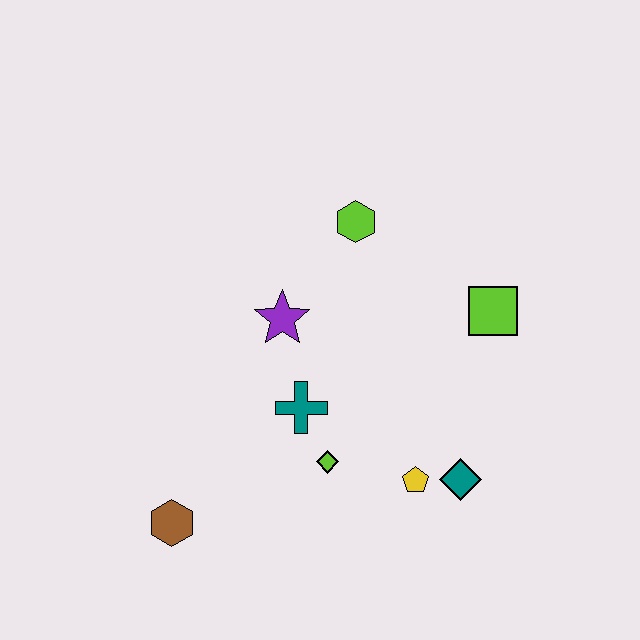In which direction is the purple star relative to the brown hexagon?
The purple star is above the brown hexagon.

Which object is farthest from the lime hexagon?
The brown hexagon is farthest from the lime hexagon.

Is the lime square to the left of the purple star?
No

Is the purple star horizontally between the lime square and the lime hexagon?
No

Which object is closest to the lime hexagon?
The purple star is closest to the lime hexagon.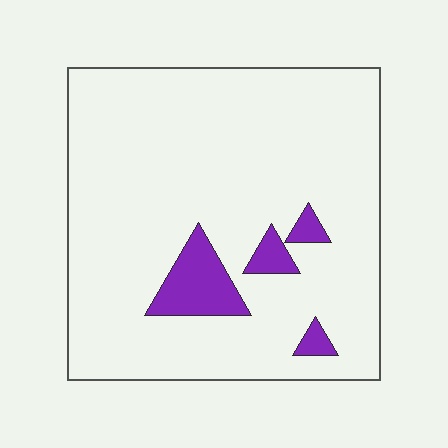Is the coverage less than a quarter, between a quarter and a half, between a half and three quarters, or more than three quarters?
Less than a quarter.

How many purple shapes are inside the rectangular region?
4.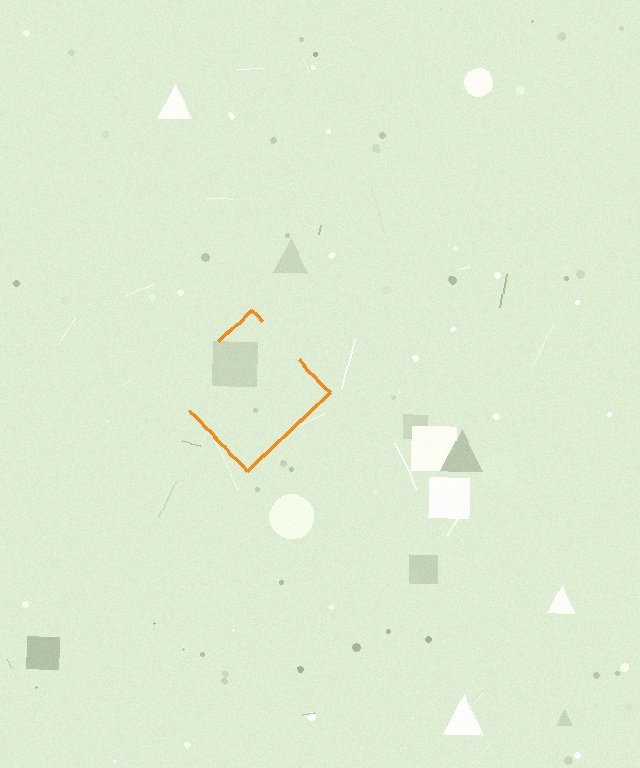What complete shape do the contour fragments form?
The contour fragments form a diamond.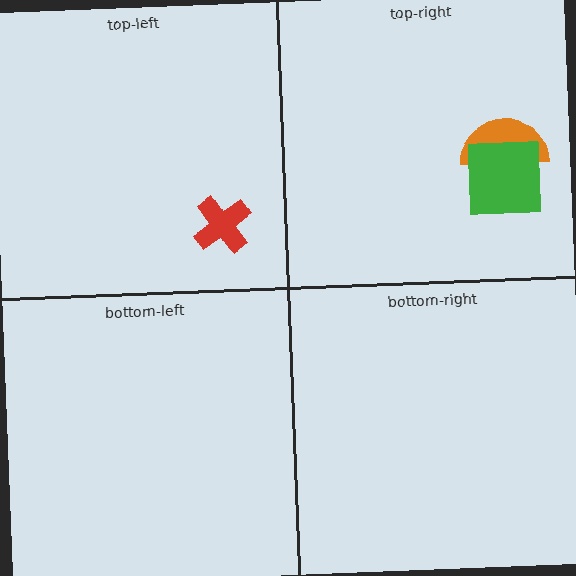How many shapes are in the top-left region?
1.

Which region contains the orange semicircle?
The top-right region.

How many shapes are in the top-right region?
2.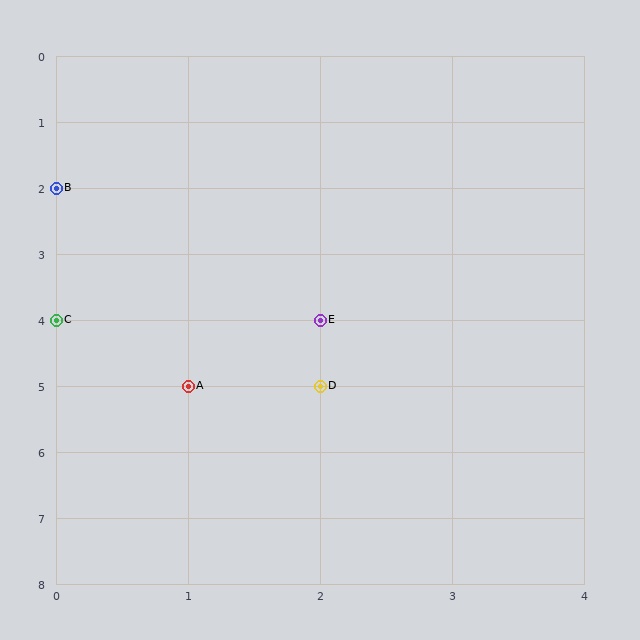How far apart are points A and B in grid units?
Points A and B are 1 column and 3 rows apart (about 3.2 grid units diagonally).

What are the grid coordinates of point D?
Point D is at grid coordinates (2, 5).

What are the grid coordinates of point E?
Point E is at grid coordinates (2, 4).